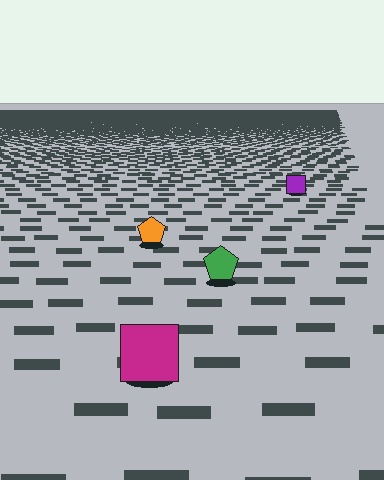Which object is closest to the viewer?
The magenta square is closest. The texture marks near it are larger and more spread out.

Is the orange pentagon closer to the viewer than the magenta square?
No. The magenta square is closer — you can tell from the texture gradient: the ground texture is coarser near it.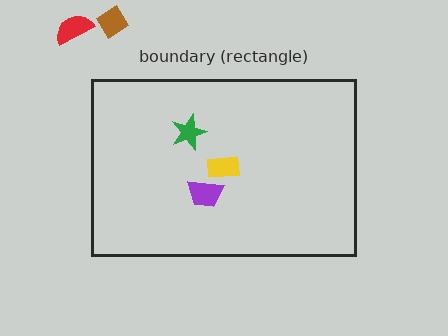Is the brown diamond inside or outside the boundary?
Outside.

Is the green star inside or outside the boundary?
Inside.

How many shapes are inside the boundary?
3 inside, 2 outside.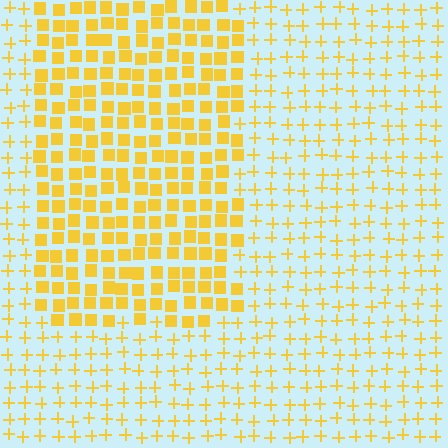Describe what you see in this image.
The image is filled with small yellow elements arranged in a uniform grid. A rectangle-shaped region contains squares, while the surrounding area contains plus signs. The boundary is defined purely by the change in element shape.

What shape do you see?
I see a rectangle.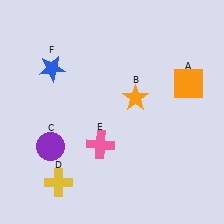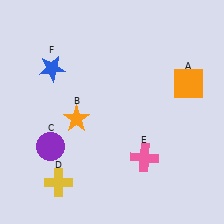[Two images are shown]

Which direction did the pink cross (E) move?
The pink cross (E) moved right.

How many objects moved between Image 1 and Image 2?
2 objects moved between the two images.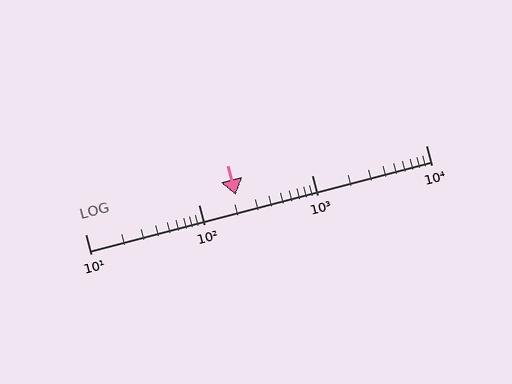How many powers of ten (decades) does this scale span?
The scale spans 3 decades, from 10 to 10000.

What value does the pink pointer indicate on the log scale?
The pointer indicates approximately 210.